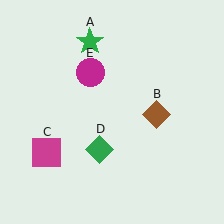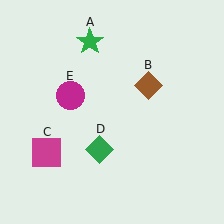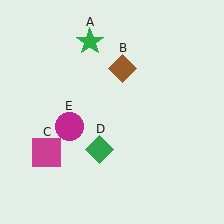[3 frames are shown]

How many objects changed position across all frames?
2 objects changed position: brown diamond (object B), magenta circle (object E).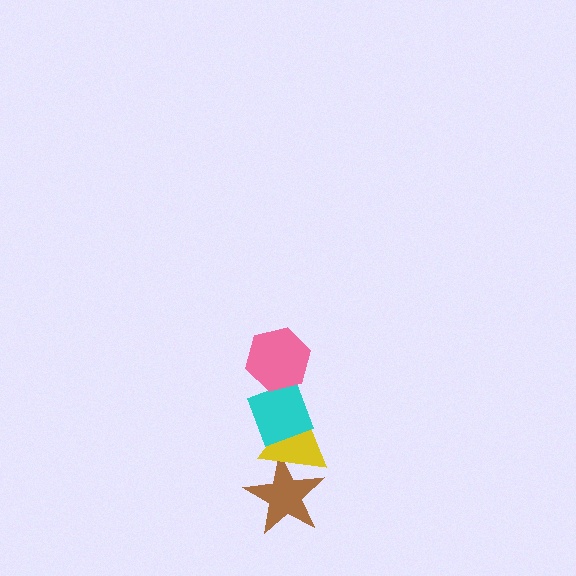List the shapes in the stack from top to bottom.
From top to bottom: the pink hexagon, the cyan diamond, the yellow triangle, the brown star.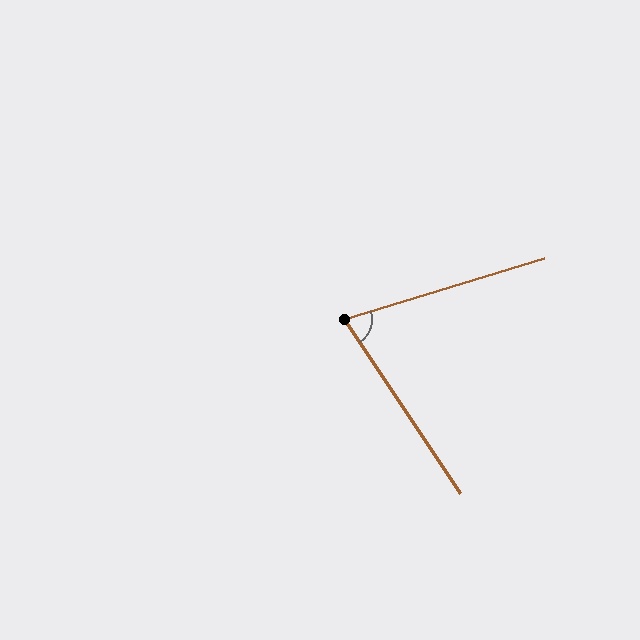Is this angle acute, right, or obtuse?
It is acute.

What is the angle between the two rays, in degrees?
Approximately 73 degrees.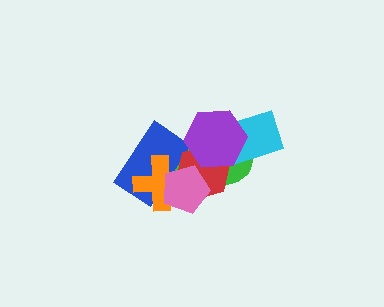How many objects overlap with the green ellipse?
6 objects overlap with the green ellipse.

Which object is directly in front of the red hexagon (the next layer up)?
The orange cross is directly in front of the red hexagon.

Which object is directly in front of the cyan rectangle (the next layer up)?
The red hexagon is directly in front of the cyan rectangle.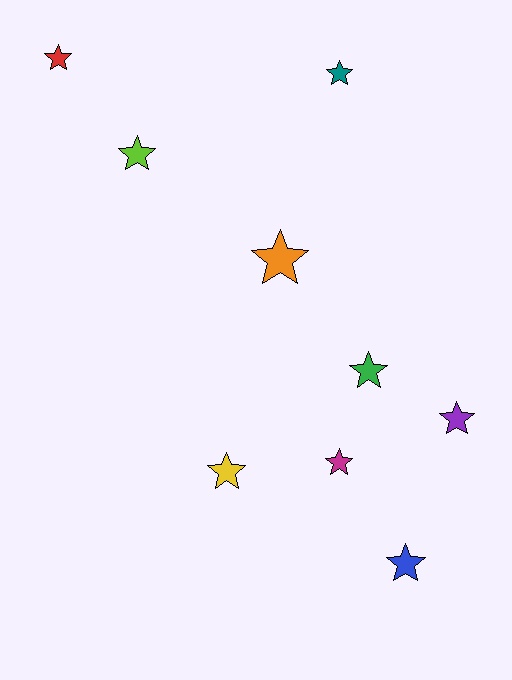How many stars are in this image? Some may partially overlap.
There are 9 stars.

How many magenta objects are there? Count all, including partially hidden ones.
There is 1 magenta object.